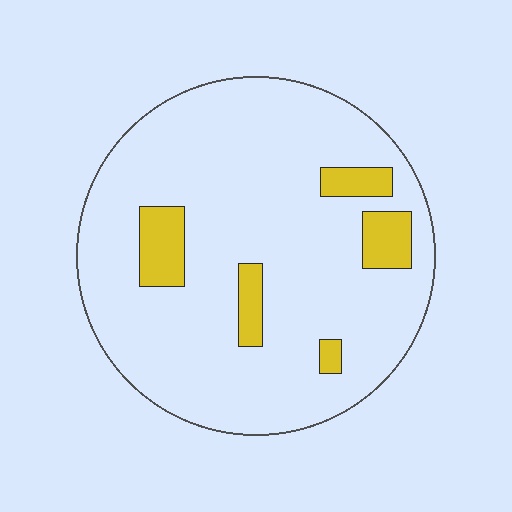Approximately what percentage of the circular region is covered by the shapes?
Approximately 10%.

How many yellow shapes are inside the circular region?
5.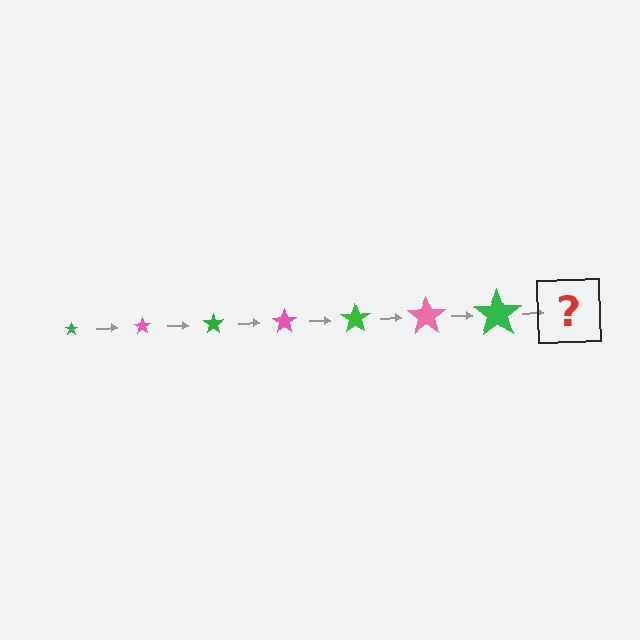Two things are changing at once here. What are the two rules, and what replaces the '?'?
The two rules are that the star grows larger each step and the color cycles through green and pink. The '?' should be a pink star, larger than the previous one.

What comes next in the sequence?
The next element should be a pink star, larger than the previous one.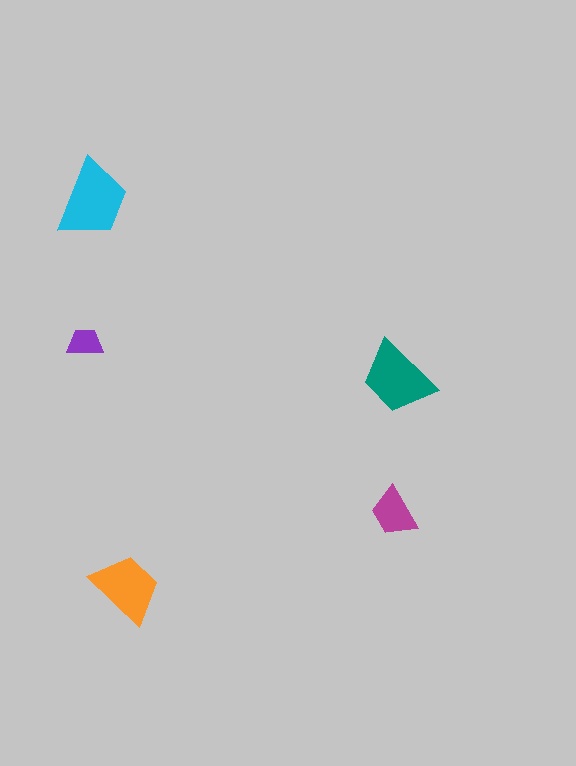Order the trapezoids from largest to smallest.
the cyan one, the teal one, the orange one, the magenta one, the purple one.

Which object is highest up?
The cyan trapezoid is topmost.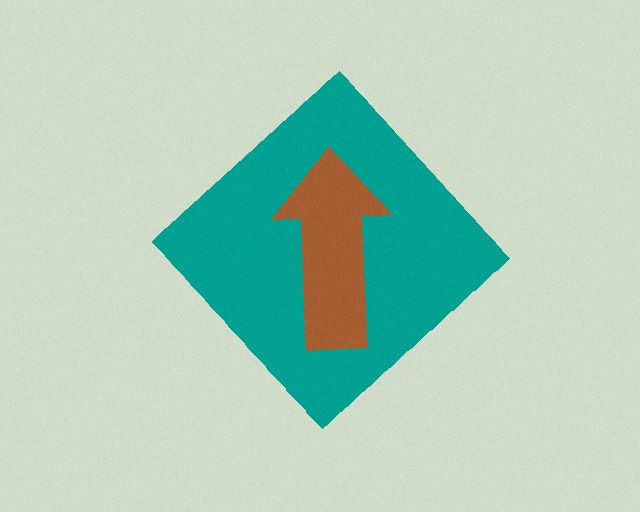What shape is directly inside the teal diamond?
The brown arrow.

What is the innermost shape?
The brown arrow.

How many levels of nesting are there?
2.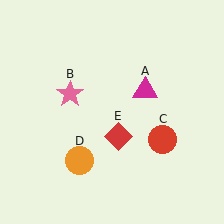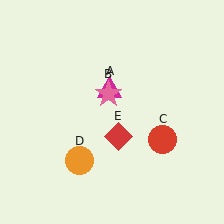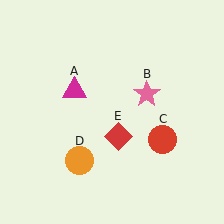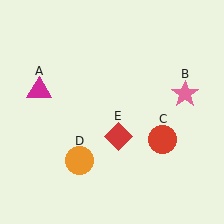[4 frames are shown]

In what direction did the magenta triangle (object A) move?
The magenta triangle (object A) moved left.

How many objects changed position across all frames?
2 objects changed position: magenta triangle (object A), pink star (object B).